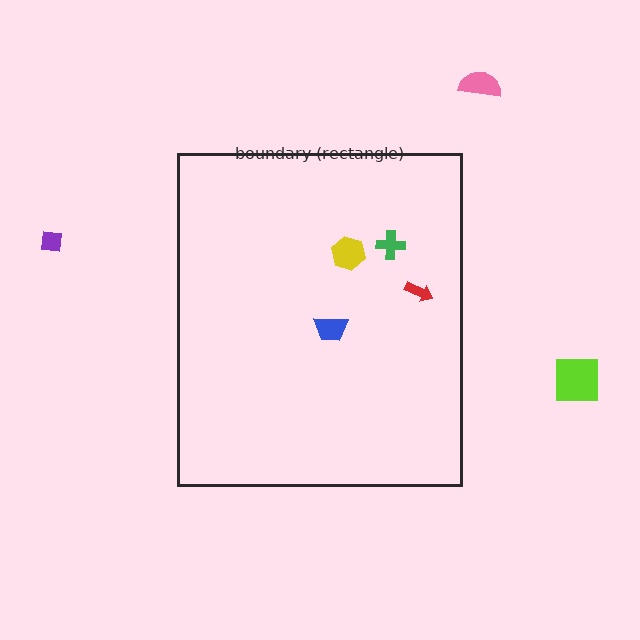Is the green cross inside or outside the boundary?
Inside.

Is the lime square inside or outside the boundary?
Outside.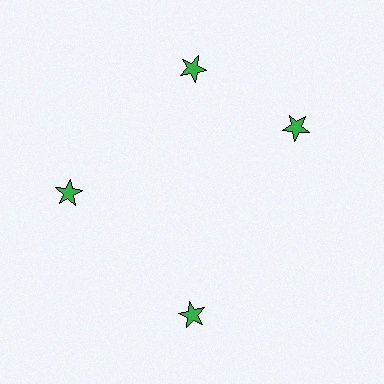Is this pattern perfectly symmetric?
No. The 4 green stars are arranged in a ring, but one element near the 3 o'clock position is rotated out of alignment along the ring, breaking the 4-fold rotational symmetry.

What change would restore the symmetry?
The symmetry would be restored by rotating it back into even spacing with its neighbors so that all 4 stars sit at equal angles and equal distance from the center.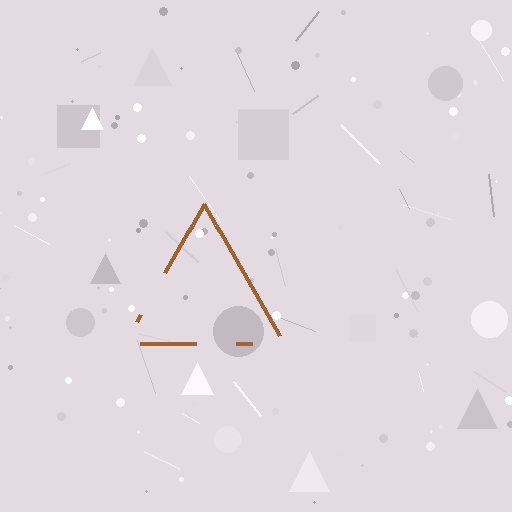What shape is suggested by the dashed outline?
The dashed outline suggests a triangle.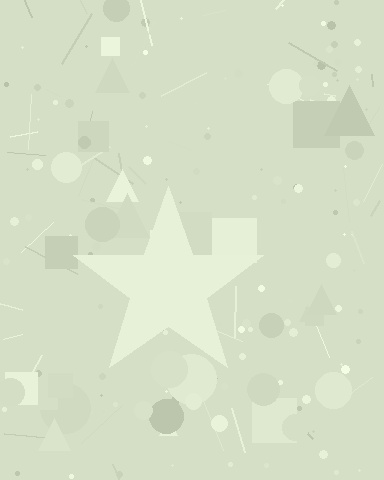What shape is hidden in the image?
A star is hidden in the image.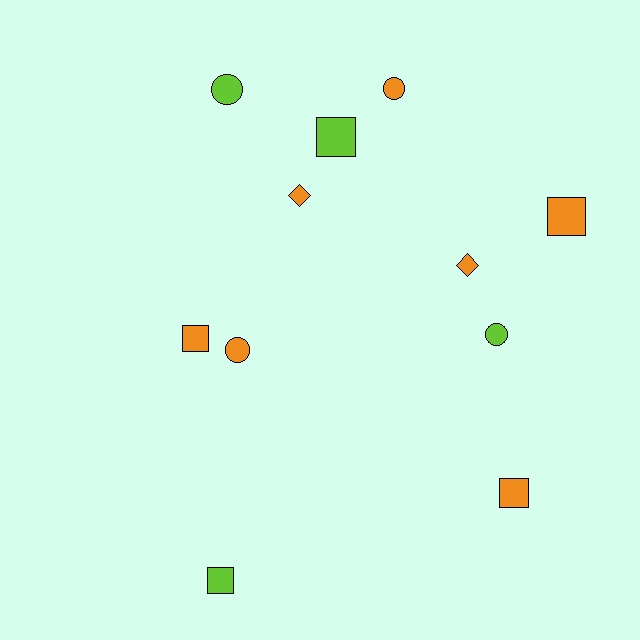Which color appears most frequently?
Orange, with 7 objects.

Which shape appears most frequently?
Square, with 5 objects.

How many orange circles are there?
There are 2 orange circles.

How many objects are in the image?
There are 11 objects.